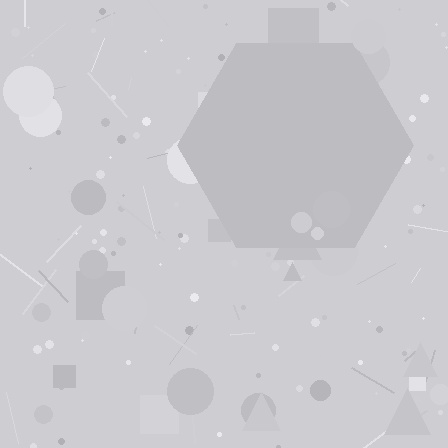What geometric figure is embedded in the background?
A hexagon is embedded in the background.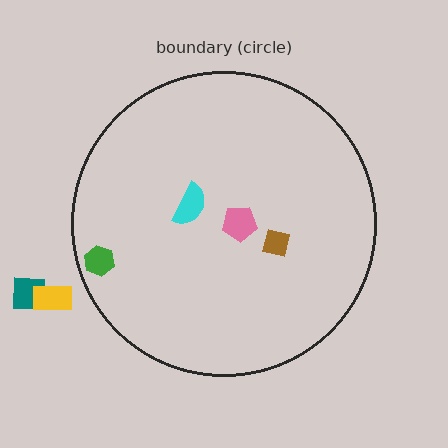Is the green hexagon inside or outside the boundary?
Inside.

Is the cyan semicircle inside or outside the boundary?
Inside.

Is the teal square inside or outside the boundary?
Outside.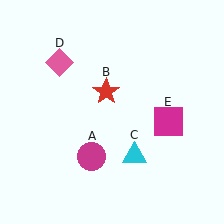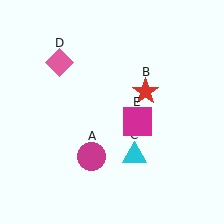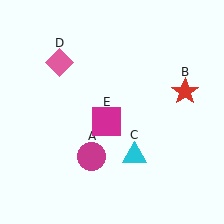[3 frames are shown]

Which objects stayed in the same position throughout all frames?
Magenta circle (object A) and cyan triangle (object C) and pink diamond (object D) remained stationary.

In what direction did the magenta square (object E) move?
The magenta square (object E) moved left.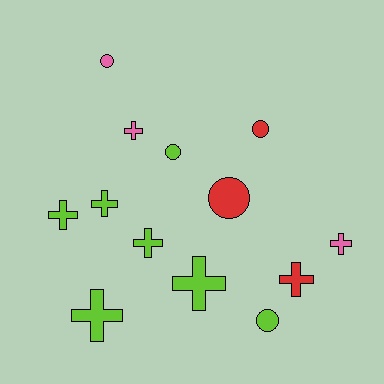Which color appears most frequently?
Lime, with 7 objects.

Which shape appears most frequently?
Cross, with 8 objects.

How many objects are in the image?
There are 13 objects.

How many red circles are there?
There are 2 red circles.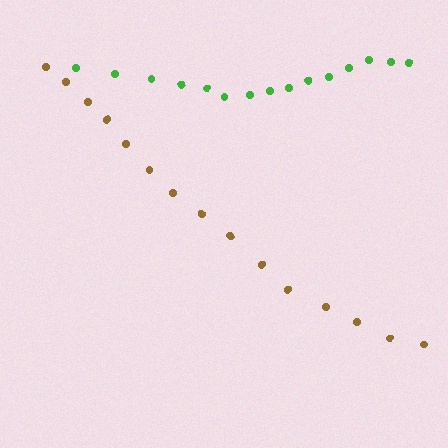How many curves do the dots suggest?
There are 2 distinct paths.